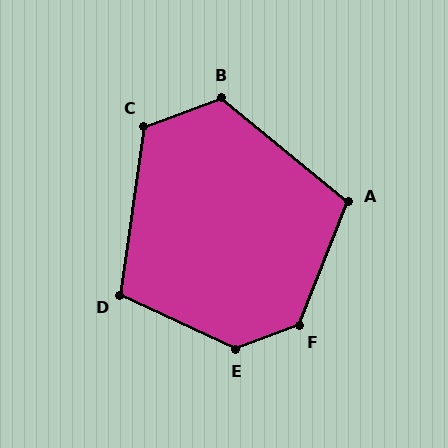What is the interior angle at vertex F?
Approximately 132 degrees (obtuse).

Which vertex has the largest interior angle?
E, at approximately 134 degrees.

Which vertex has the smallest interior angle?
D, at approximately 107 degrees.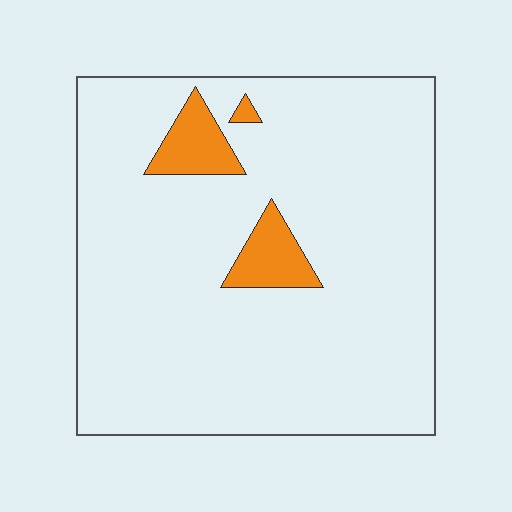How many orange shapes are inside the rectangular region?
3.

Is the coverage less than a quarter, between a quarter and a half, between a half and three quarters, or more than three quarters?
Less than a quarter.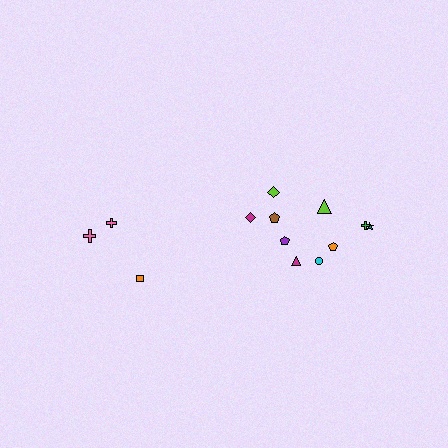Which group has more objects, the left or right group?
The right group.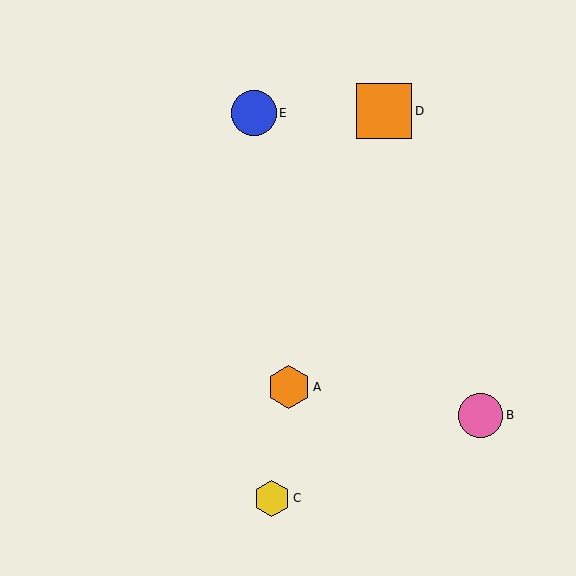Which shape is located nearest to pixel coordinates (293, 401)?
The orange hexagon (labeled A) at (289, 387) is nearest to that location.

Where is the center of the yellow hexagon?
The center of the yellow hexagon is at (272, 498).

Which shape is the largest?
The orange square (labeled D) is the largest.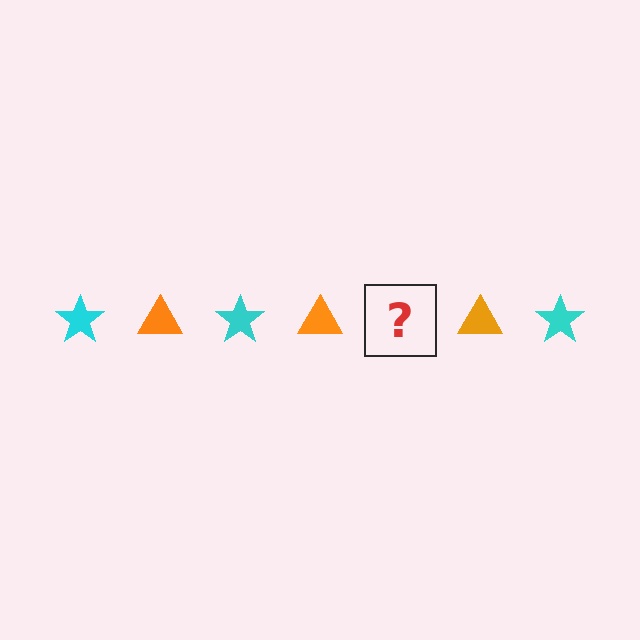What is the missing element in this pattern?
The missing element is a cyan star.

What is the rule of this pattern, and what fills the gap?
The rule is that the pattern alternates between cyan star and orange triangle. The gap should be filled with a cyan star.